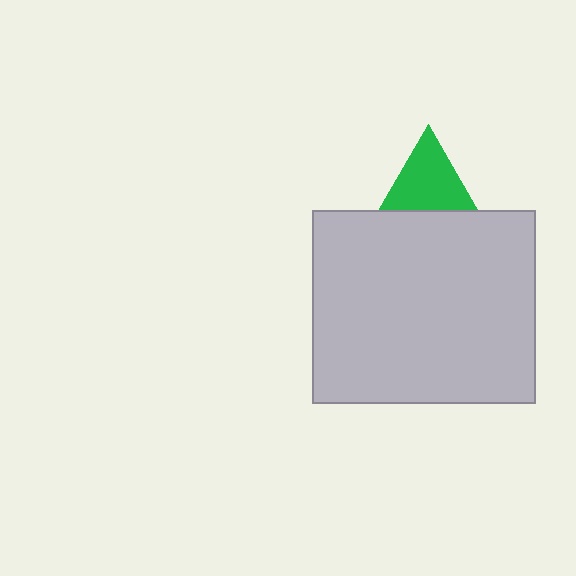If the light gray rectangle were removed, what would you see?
You would see the complete green triangle.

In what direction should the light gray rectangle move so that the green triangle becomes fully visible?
The light gray rectangle should move down. That is the shortest direction to clear the overlap and leave the green triangle fully visible.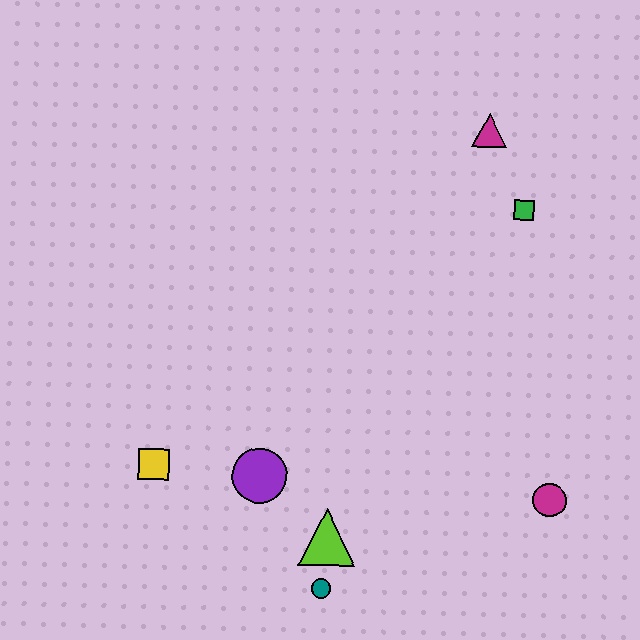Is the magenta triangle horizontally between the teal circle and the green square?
Yes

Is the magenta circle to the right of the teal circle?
Yes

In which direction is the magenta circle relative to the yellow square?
The magenta circle is to the right of the yellow square.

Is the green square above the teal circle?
Yes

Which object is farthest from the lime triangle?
The magenta triangle is farthest from the lime triangle.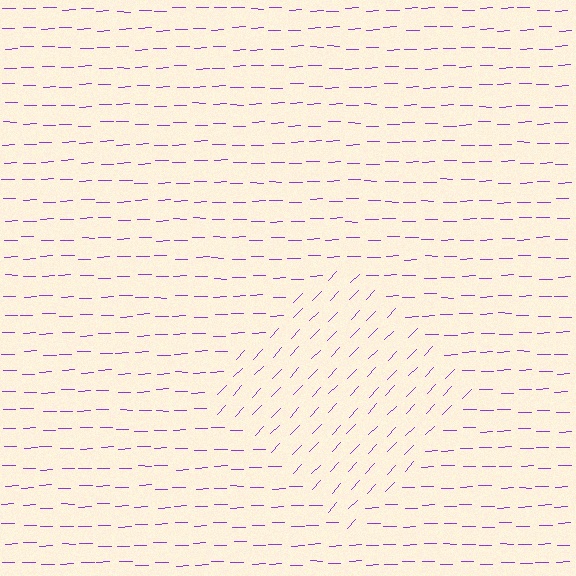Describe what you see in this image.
The image is filled with small purple line segments. A diamond region in the image has lines oriented differently from the surrounding lines, creating a visible texture boundary.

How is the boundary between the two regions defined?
The boundary is defined purely by a change in line orientation (approximately 45 degrees difference). All lines are the same color and thickness.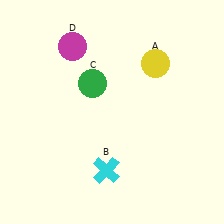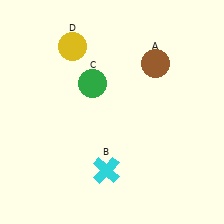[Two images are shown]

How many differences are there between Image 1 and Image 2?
There are 2 differences between the two images.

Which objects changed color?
A changed from yellow to brown. D changed from magenta to yellow.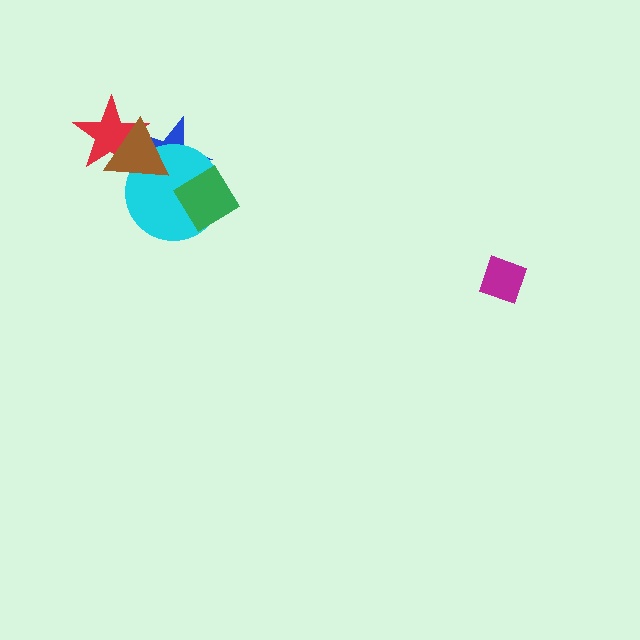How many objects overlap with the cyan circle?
3 objects overlap with the cyan circle.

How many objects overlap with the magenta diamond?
0 objects overlap with the magenta diamond.